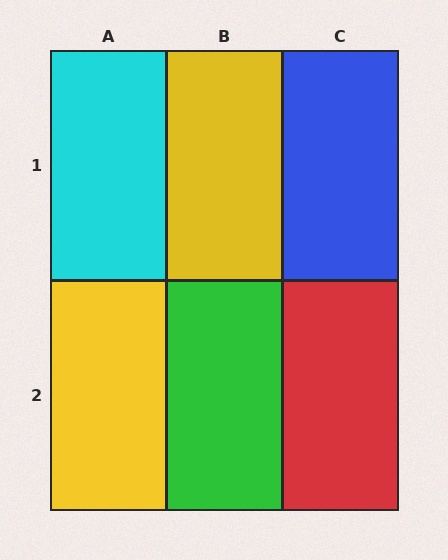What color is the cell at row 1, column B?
Yellow.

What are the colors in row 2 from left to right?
Yellow, green, red.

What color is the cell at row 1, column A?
Cyan.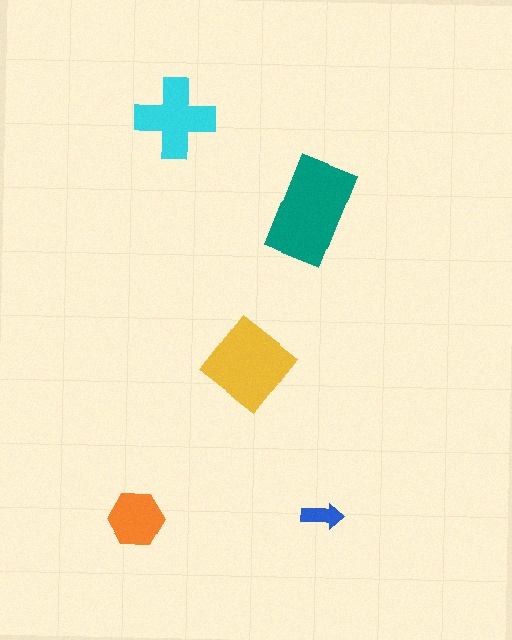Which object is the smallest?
The blue arrow.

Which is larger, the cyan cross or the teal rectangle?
The teal rectangle.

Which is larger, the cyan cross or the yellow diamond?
The yellow diamond.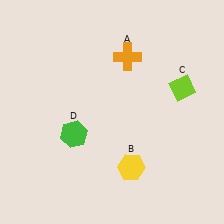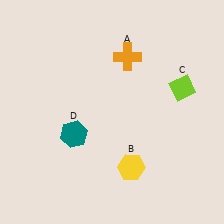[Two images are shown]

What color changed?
The hexagon (D) changed from green in Image 1 to teal in Image 2.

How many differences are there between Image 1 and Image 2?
There is 1 difference between the two images.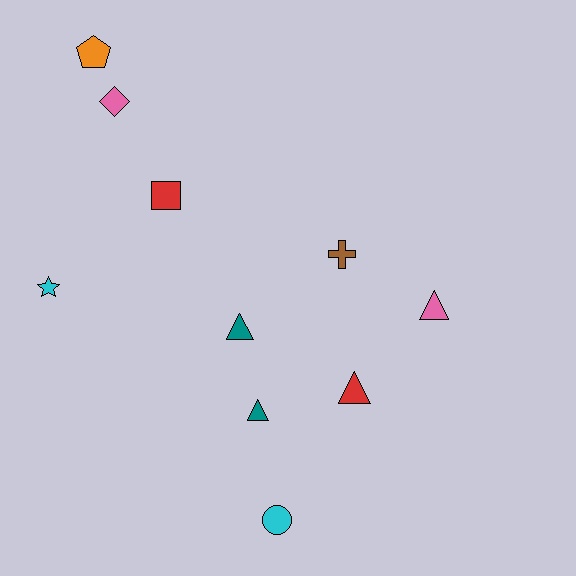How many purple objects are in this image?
There are no purple objects.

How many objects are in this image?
There are 10 objects.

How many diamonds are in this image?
There is 1 diamond.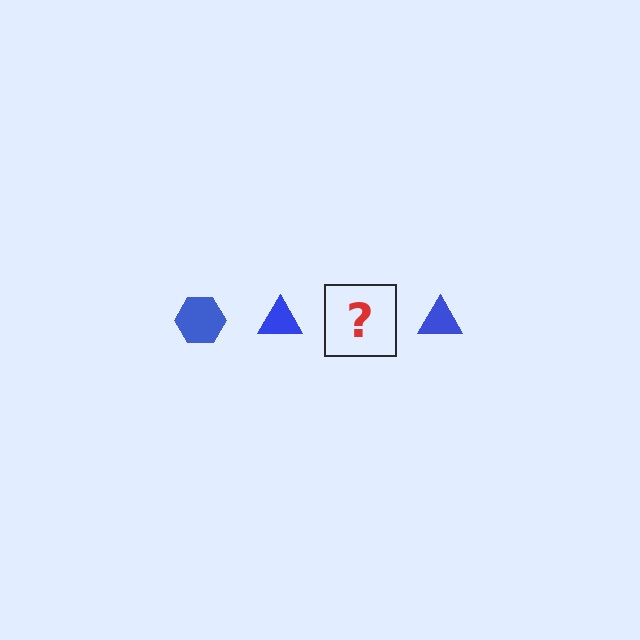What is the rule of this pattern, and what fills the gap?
The rule is that the pattern cycles through hexagon, triangle shapes in blue. The gap should be filled with a blue hexagon.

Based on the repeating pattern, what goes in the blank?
The blank should be a blue hexagon.